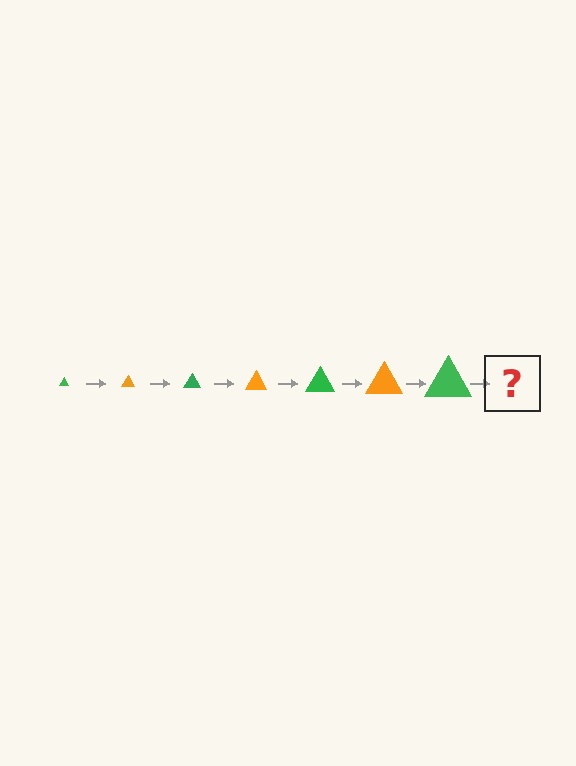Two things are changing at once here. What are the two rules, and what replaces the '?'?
The two rules are that the triangle grows larger each step and the color cycles through green and orange. The '?' should be an orange triangle, larger than the previous one.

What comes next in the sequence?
The next element should be an orange triangle, larger than the previous one.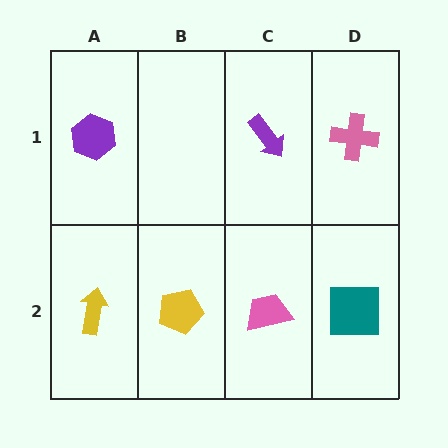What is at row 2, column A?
A yellow arrow.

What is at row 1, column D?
A pink cross.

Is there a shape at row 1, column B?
No, that cell is empty.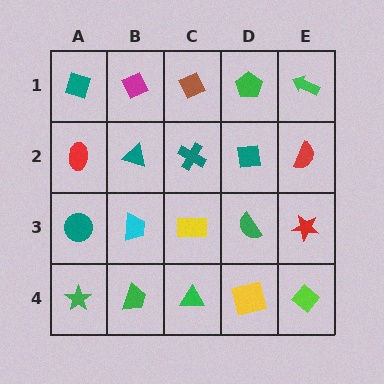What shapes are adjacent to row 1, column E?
A red semicircle (row 2, column E), a green pentagon (row 1, column D).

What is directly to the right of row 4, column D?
A lime diamond.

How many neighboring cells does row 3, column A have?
3.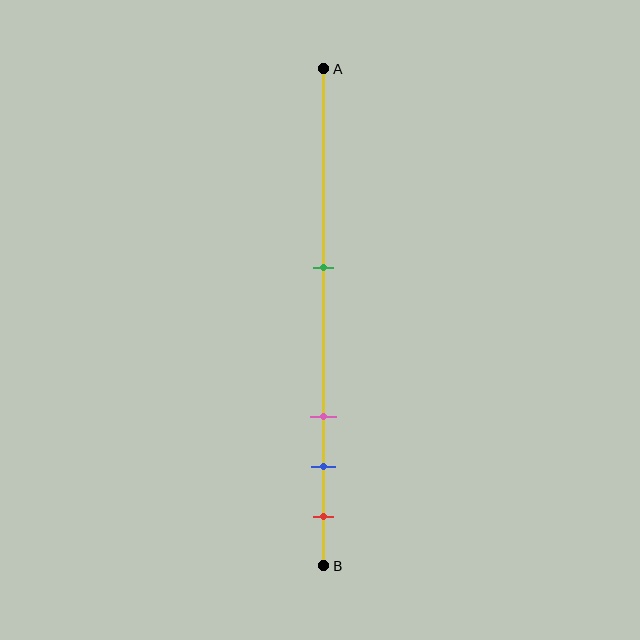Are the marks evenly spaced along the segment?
No, the marks are not evenly spaced.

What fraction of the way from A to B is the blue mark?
The blue mark is approximately 80% (0.8) of the way from A to B.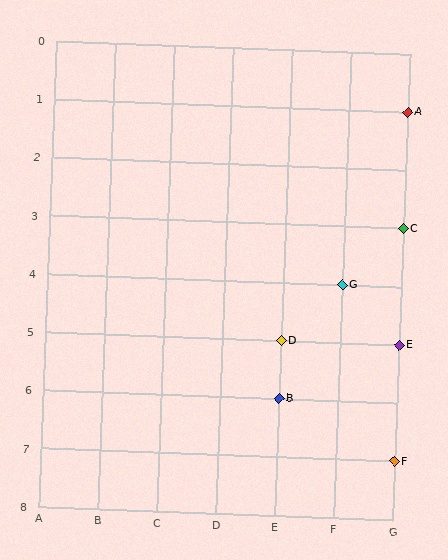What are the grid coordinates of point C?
Point C is at grid coordinates (G, 3).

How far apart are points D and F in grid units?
Points D and F are 2 columns and 2 rows apart (about 2.8 grid units diagonally).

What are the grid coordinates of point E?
Point E is at grid coordinates (G, 5).